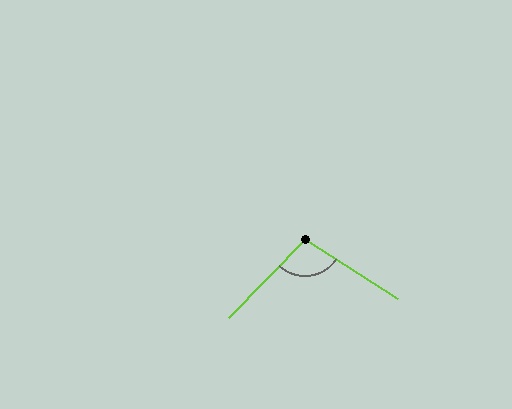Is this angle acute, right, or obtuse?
It is obtuse.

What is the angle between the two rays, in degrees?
Approximately 102 degrees.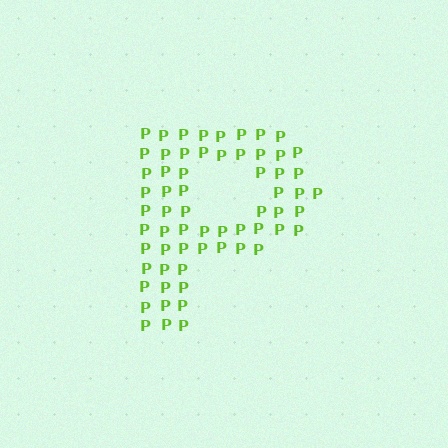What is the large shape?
The large shape is the letter P.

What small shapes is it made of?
It is made of small letter P's.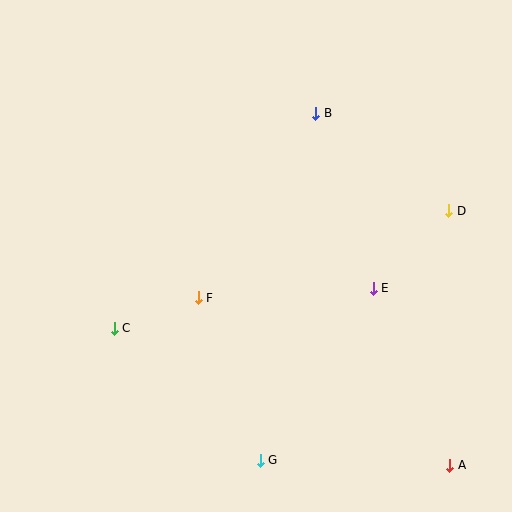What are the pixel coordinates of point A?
Point A is at (450, 465).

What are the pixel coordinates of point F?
Point F is at (198, 298).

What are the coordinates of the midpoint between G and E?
The midpoint between G and E is at (317, 374).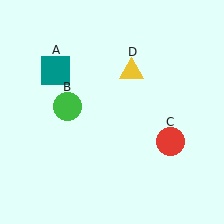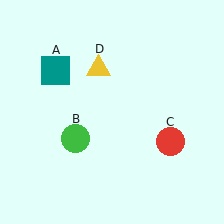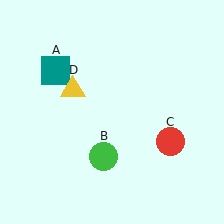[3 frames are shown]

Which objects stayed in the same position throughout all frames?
Teal square (object A) and red circle (object C) remained stationary.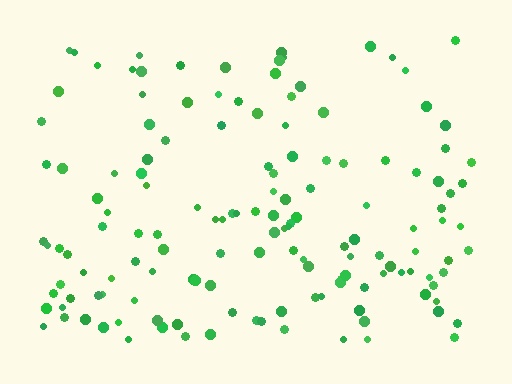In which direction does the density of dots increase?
From top to bottom, with the bottom side densest.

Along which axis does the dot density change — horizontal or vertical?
Vertical.